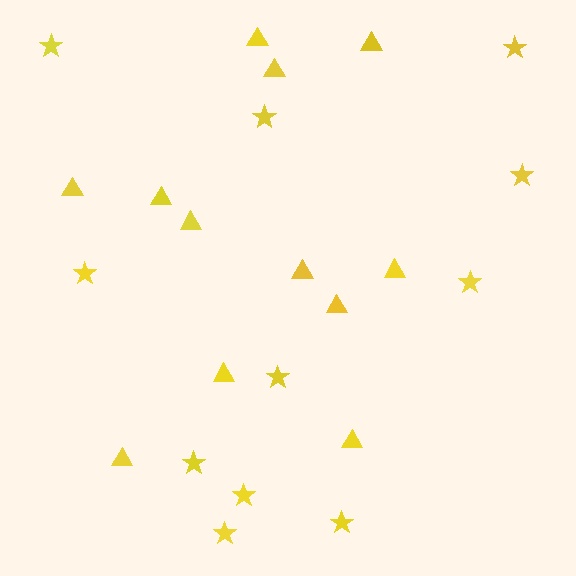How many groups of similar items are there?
There are 2 groups: one group of stars (11) and one group of triangles (12).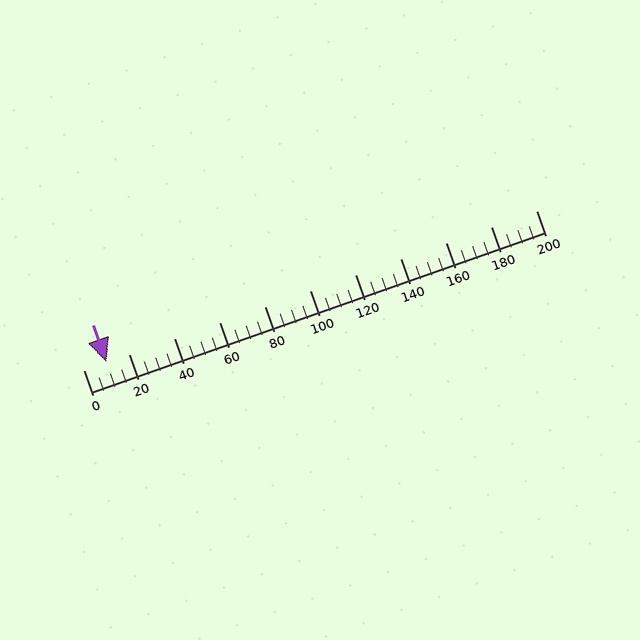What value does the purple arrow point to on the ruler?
The purple arrow points to approximately 10.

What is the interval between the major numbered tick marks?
The major tick marks are spaced 20 units apart.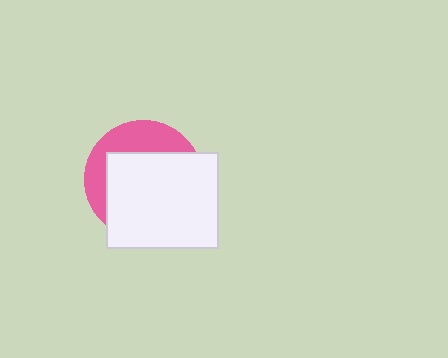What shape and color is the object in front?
The object in front is a white rectangle.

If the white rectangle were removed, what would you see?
You would see the complete pink circle.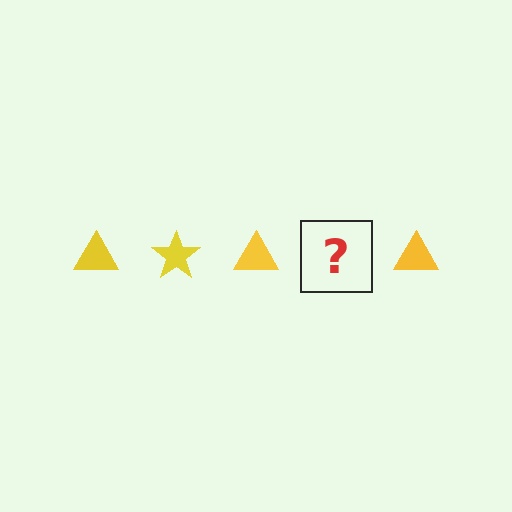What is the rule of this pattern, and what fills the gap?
The rule is that the pattern cycles through triangle, star shapes in yellow. The gap should be filled with a yellow star.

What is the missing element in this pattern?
The missing element is a yellow star.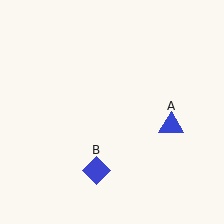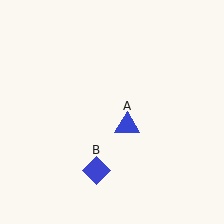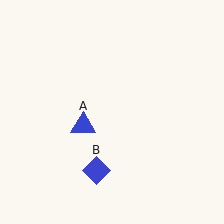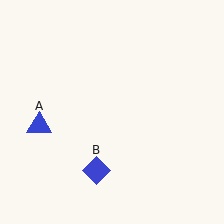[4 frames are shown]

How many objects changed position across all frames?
1 object changed position: blue triangle (object A).